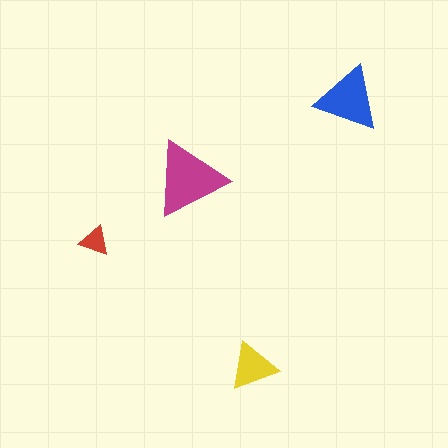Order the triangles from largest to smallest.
the magenta one, the blue one, the yellow one, the red one.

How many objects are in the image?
There are 4 objects in the image.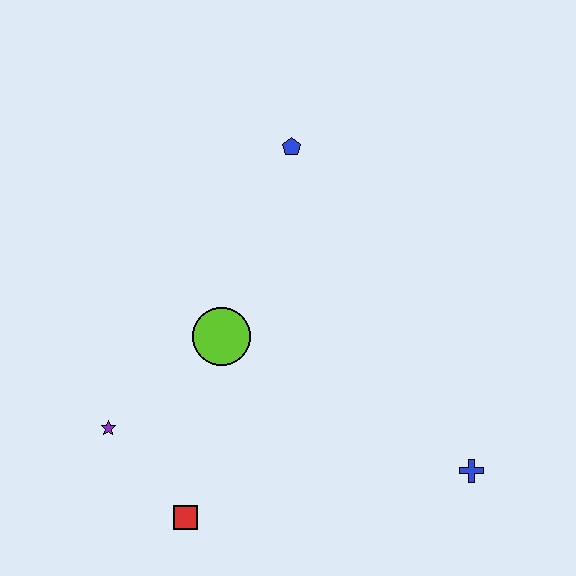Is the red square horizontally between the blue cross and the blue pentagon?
No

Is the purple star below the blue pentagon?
Yes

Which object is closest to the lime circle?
The purple star is closest to the lime circle.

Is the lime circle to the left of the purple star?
No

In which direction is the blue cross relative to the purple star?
The blue cross is to the right of the purple star.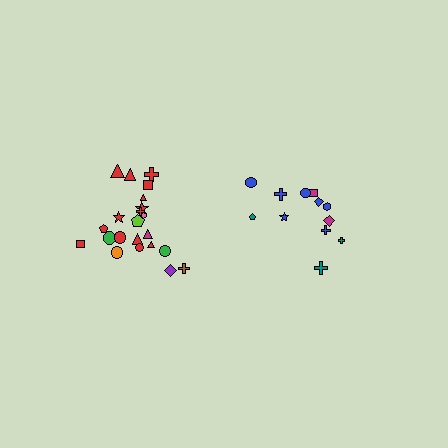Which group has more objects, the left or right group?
The left group.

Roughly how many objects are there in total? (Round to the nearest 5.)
Roughly 35 objects in total.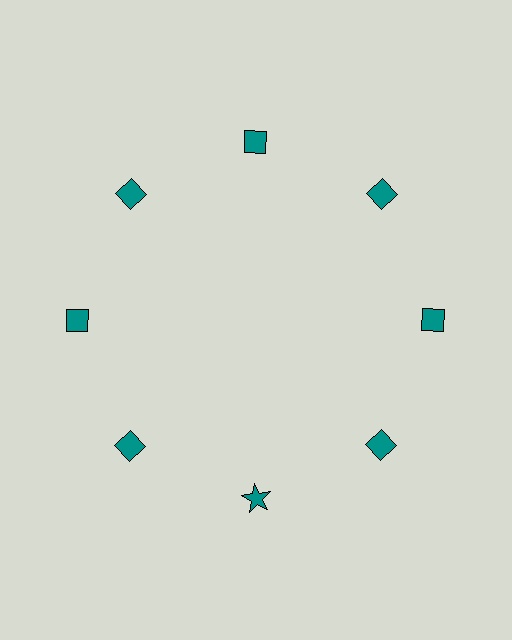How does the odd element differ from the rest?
It has a different shape: star instead of diamond.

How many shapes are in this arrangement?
There are 8 shapes arranged in a ring pattern.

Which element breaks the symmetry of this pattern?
The teal star at roughly the 6 o'clock position breaks the symmetry. All other shapes are teal diamonds.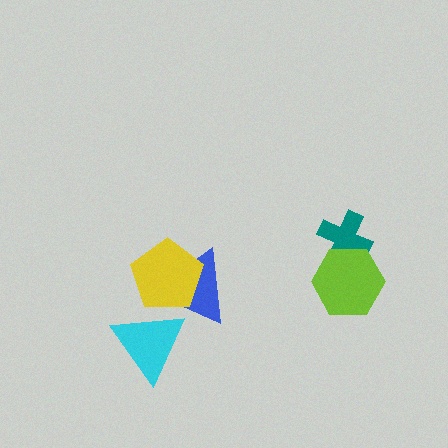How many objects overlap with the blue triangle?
2 objects overlap with the blue triangle.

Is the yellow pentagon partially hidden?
Yes, it is partially covered by another shape.